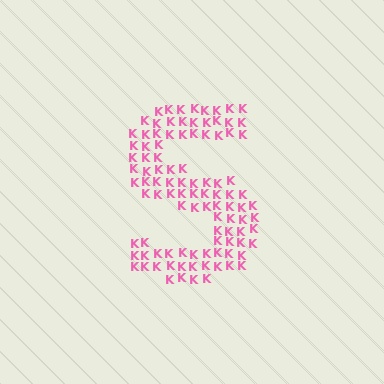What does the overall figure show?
The overall figure shows the letter S.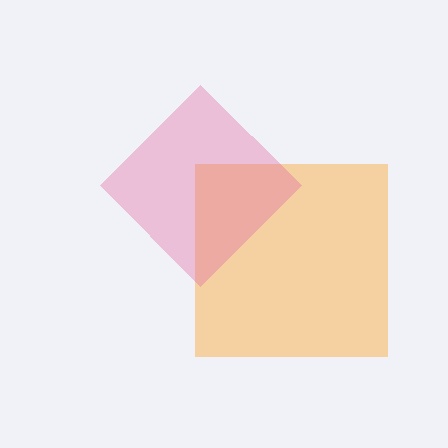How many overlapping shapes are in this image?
There are 2 overlapping shapes in the image.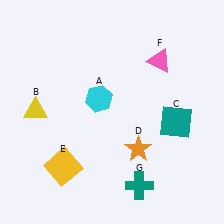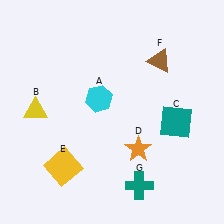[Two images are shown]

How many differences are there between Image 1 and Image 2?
There is 1 difference between the two images.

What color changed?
The triangle (F) changed from pink in Image 1 to brown in Image 2.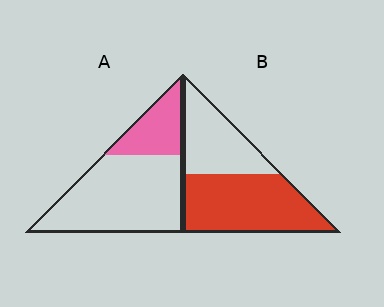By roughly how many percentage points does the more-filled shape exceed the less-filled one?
By roughly 35 percentage points (B over A).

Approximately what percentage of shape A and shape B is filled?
A is approximately 25% and B is approximately 60%.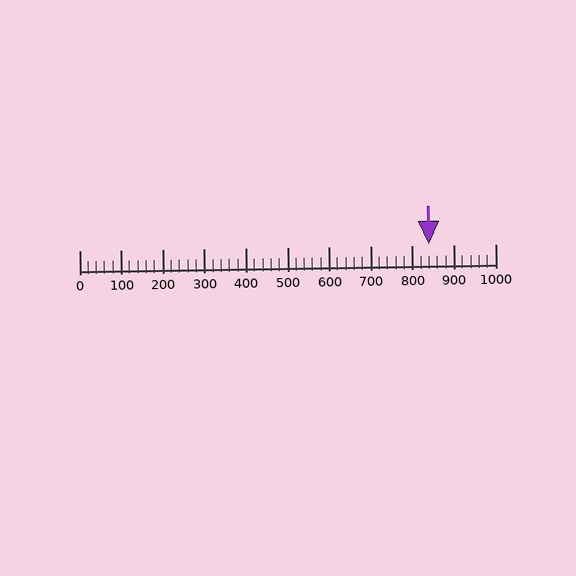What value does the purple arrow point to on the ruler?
The purple arrow points to approximately 840.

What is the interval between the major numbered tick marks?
The major tick marks are spaced 100 units apart.